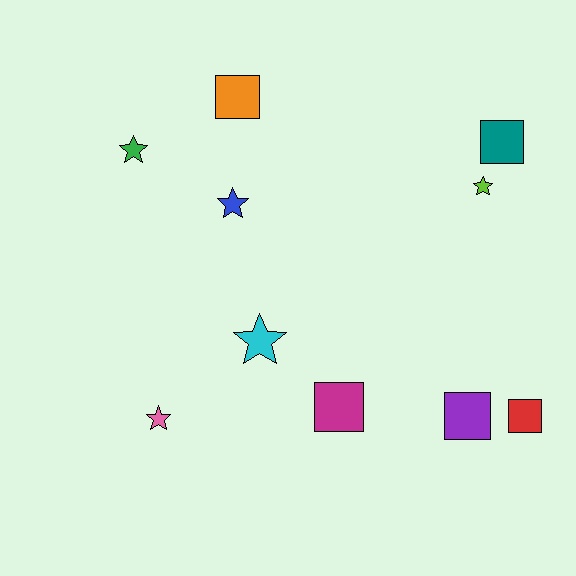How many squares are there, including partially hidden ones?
There are 5 squares.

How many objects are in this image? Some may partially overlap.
There are 10 objects.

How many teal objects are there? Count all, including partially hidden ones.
There is 1 teal object.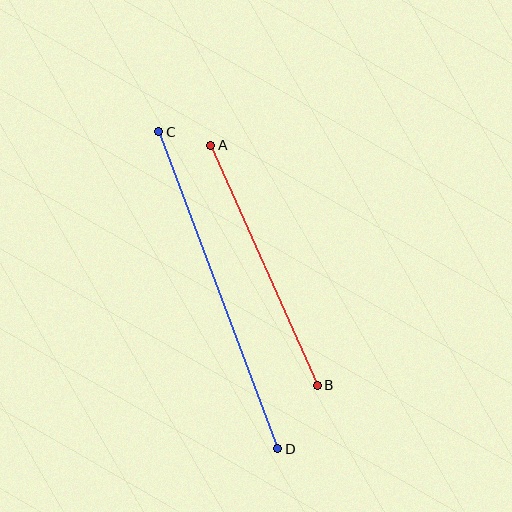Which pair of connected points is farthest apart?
Points C and D are farthest apart.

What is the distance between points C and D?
The distance is approximately 339 pixels.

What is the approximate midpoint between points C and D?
The midpoint is at approximately (218, 290) pixels.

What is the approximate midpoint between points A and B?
The midpoint is at approximately (264, 265) pixels.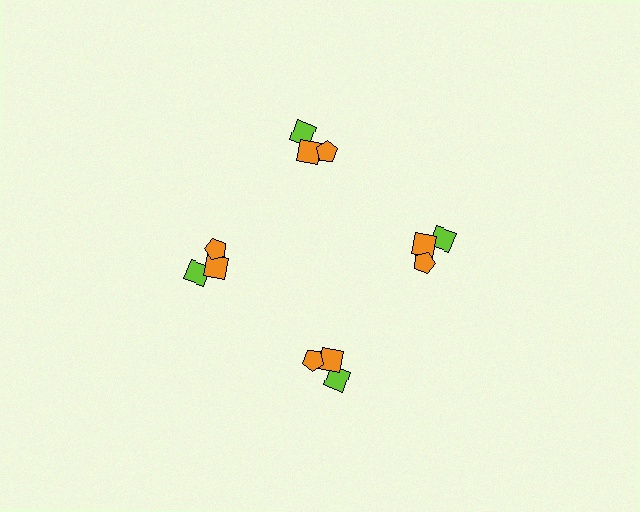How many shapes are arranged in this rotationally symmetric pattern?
There are 12 shapes, arranged in 4 groups of 3.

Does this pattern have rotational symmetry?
Yes, this pattern has 4-fold rotational symmetry. It looks the same after rotating 90 degrees around the center.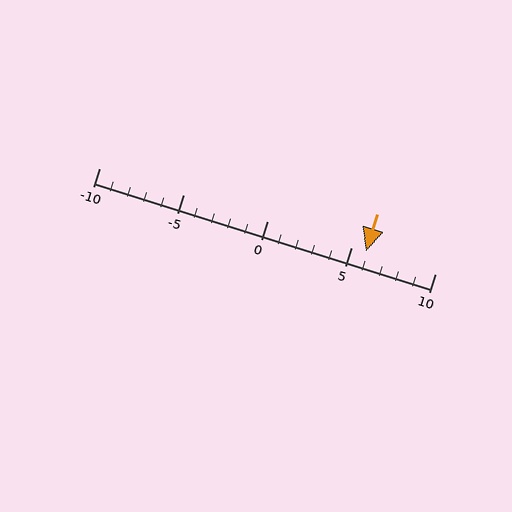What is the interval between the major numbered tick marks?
The major tick marks are spaced 5 units apart.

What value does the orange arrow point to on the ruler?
The orange arrow points to approximately 6.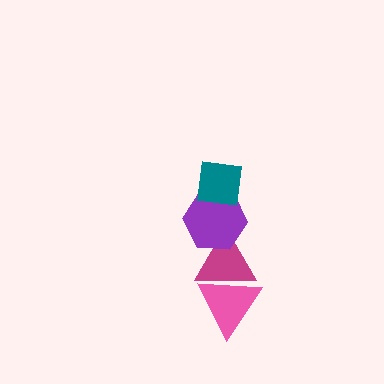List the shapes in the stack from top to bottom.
From top to bottom: the teal square, the purple hexagon, the magenta triangle, the pink triangle.